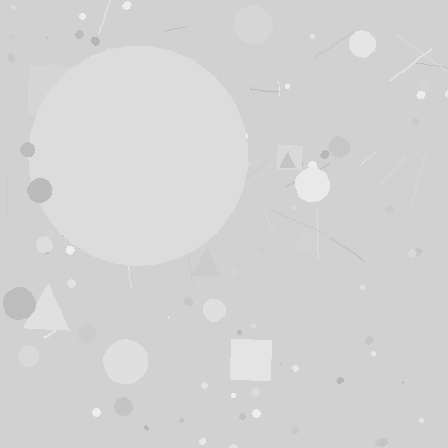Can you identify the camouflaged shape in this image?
The camouflaged shape is a circle.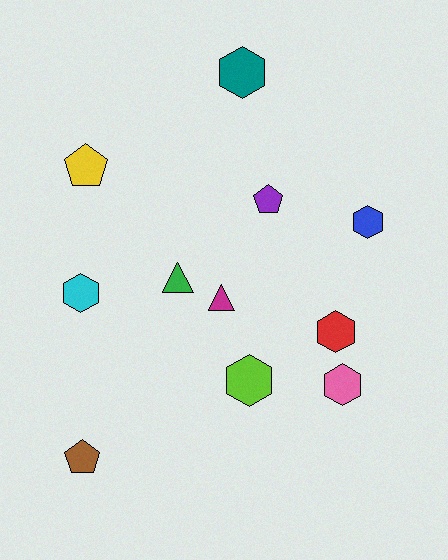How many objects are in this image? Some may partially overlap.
There are 11 objects.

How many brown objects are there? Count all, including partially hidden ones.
There is 1 brown object.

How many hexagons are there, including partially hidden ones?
There are 6 hexagons.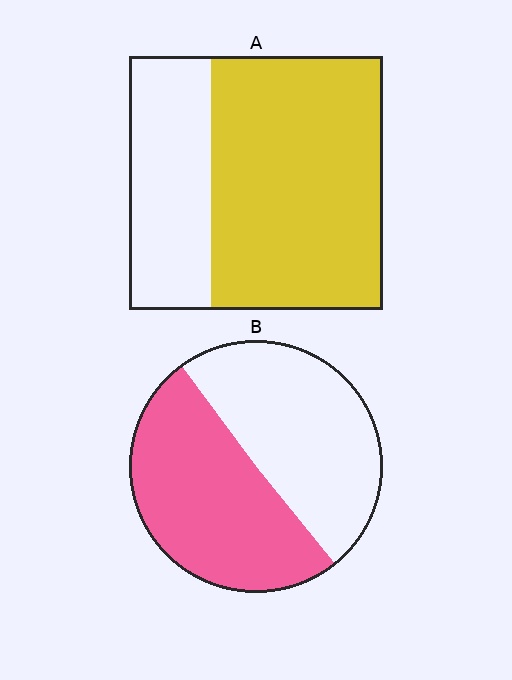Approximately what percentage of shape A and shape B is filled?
A is approximately 70% and B is approximately 50%.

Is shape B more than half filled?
Roughly half.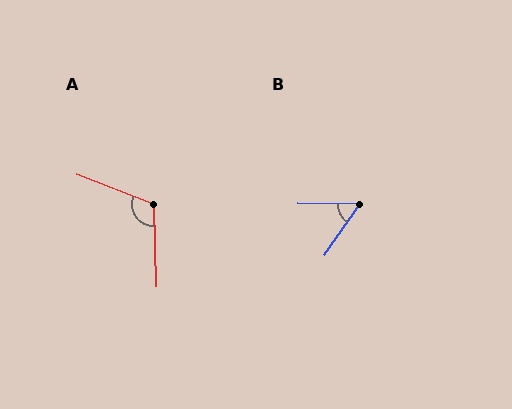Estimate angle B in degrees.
Approximately 55 degrees.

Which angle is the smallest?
B, at approximately 55 degrees.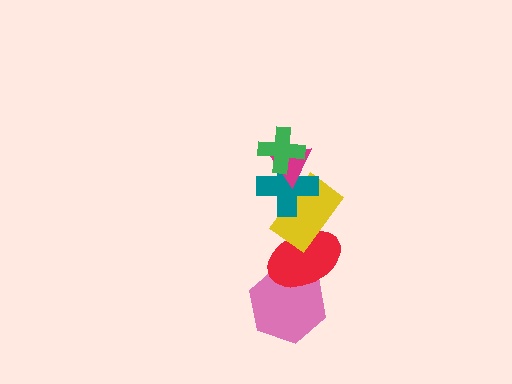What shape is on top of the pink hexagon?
The red ellipse is on top of the pink hexagon.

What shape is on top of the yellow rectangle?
The teal cross is on top of the yellow rectangle.